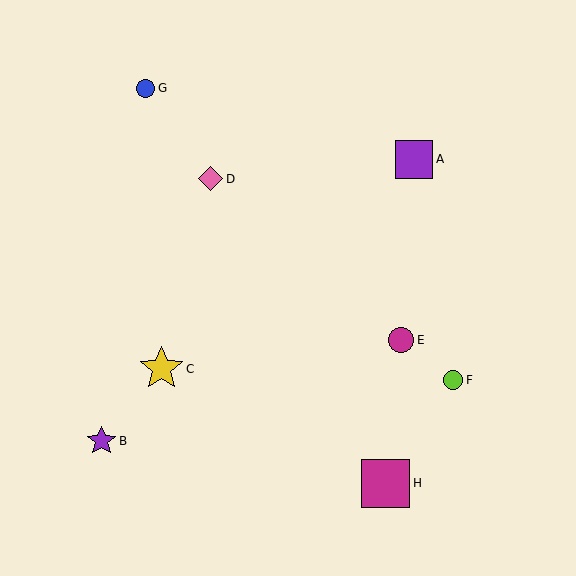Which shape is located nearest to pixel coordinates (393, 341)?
The magenta circle (labeled E) at (401, 340) is nearest to that location.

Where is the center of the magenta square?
The center of the magenta square is at (386, 483).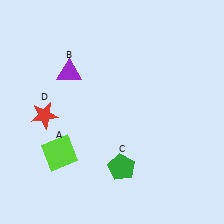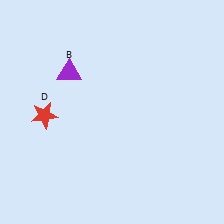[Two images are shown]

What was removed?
The green pentagon (C), the lime square (A) were removed in Image 2.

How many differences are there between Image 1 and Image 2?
There are 2 differences between the two images.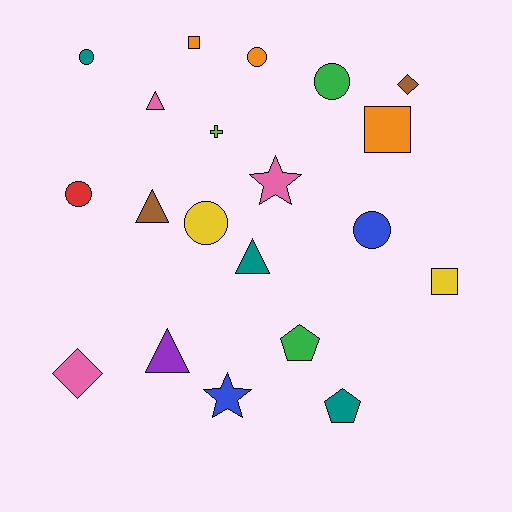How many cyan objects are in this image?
There are no cyan objects.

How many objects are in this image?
There are 20 objects.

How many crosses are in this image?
There is 1 cross.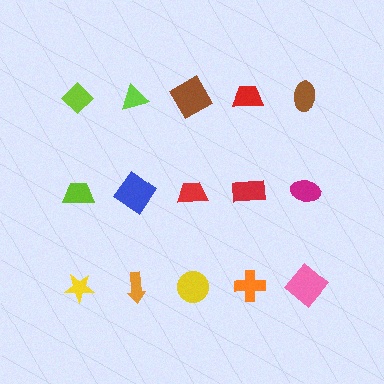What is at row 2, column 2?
A blue diamond.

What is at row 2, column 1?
A lime trapezoid.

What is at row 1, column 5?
A brown ellipse.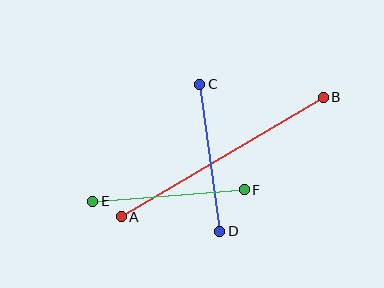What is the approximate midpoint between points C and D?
The midpoint is at approximately (210, 158) pixels.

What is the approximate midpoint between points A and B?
The midpoint is at approximately (222, 157) pixels.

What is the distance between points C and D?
The distance is approximately 148 pixels.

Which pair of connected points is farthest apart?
Points A and B are farthest apart.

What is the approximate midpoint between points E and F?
The midpoint is at approximately (169, 196) pixels.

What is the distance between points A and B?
The distance is approximately 235 pixels.